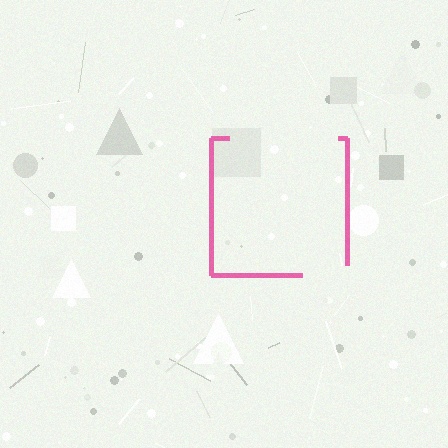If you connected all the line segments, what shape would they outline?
They would outline a square.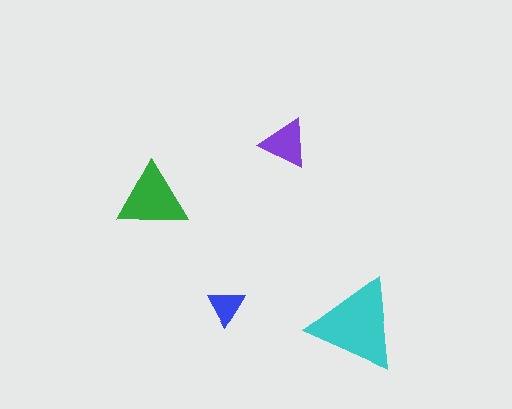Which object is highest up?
The purple triangle is topmost.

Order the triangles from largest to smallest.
the cyan one, the green one, the purple one, the blue one.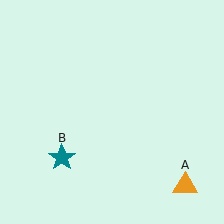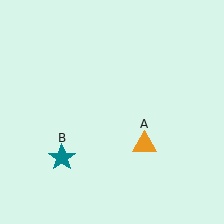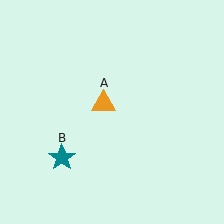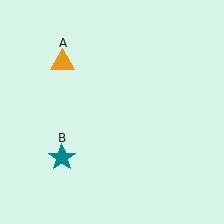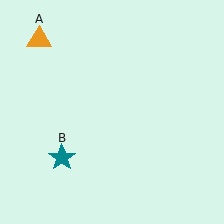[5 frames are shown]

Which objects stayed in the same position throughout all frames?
Teal star (object B) remained stationary.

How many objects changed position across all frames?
1 object changed position: orange triangle (object A).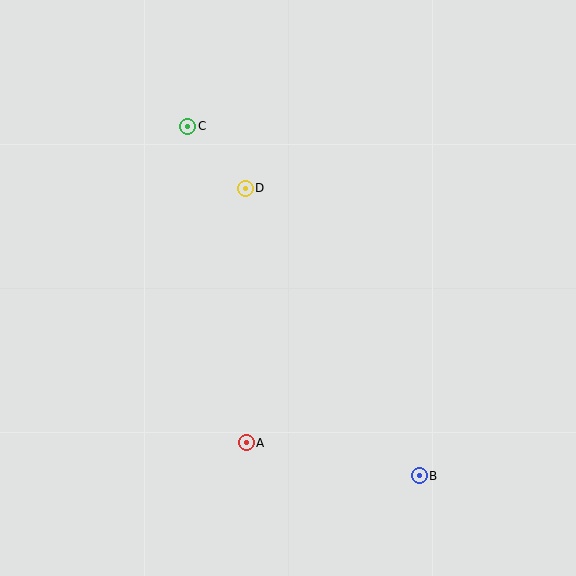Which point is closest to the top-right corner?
Point D is closest to the top-right corner.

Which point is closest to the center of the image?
Point D at (245, 188) is closest to the center.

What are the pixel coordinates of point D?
Point D is at (245, 188).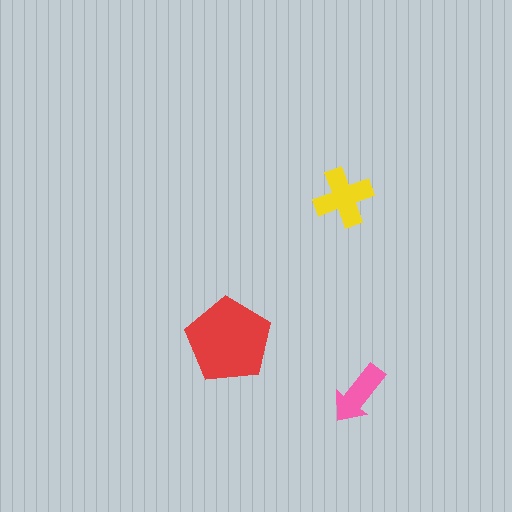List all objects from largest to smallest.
The red pentagon, the yellow cross, the pink arrow.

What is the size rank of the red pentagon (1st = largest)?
1st.